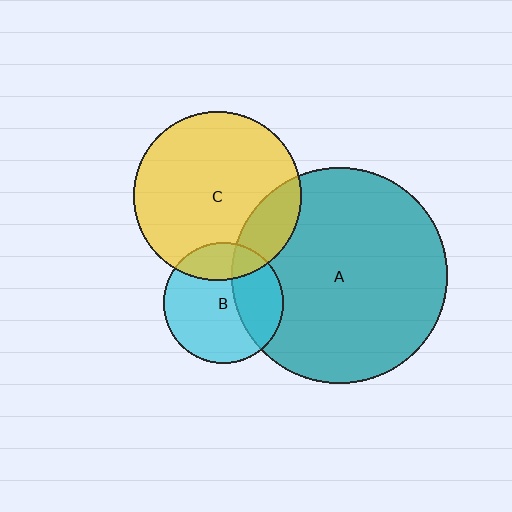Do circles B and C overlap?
Yes.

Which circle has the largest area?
Circle A (teal).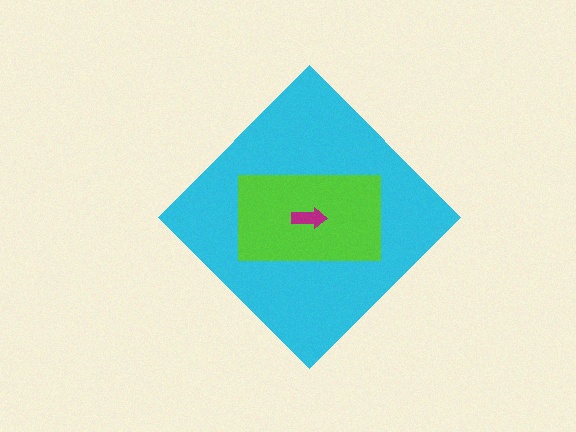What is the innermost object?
The magenta arrow.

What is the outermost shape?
The cyan diamond.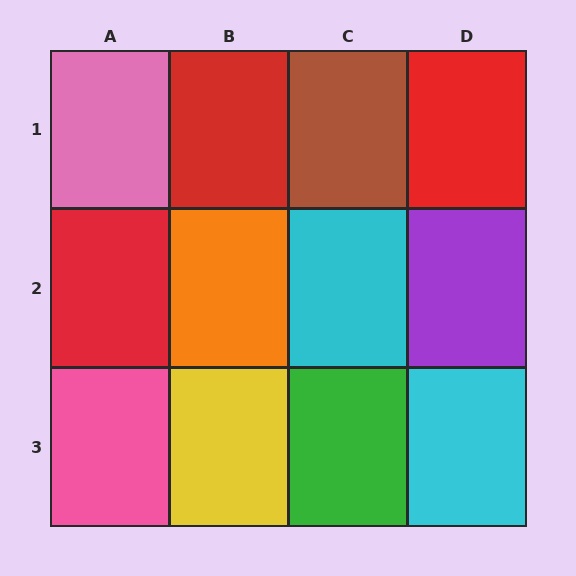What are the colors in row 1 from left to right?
Pink, red, brown, red.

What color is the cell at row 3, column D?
Cyan.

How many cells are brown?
1 cell is brown.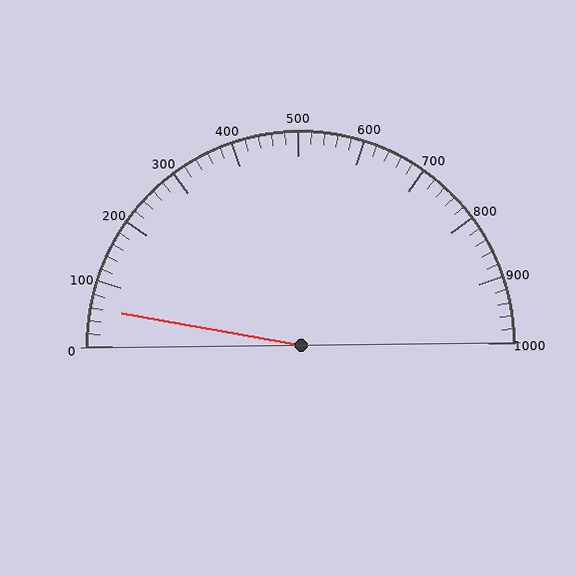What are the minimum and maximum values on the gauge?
The gauge ranges from 0 to 1000.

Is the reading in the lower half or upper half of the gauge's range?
The reading is in the lower half of the range (0 to 1000).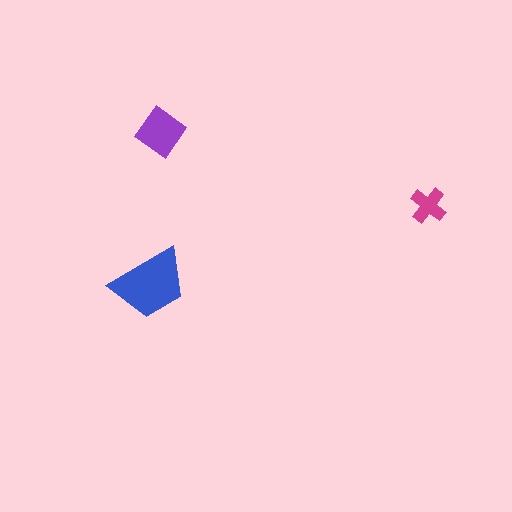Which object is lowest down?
The blue trapezoid is bottommost.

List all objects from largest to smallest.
The blue trapezoid, the purple diamond, the magenta cross.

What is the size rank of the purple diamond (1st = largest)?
2nd.